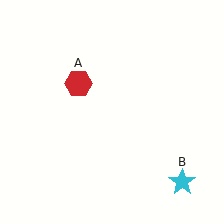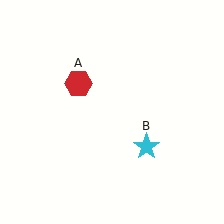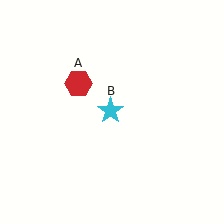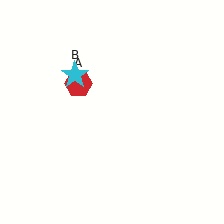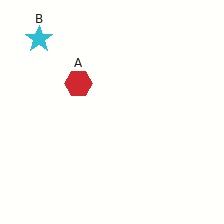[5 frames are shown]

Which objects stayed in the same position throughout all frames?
Red hexagon (object A) remained stationary.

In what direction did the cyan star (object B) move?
The cyan star (object B) moved up and to the left.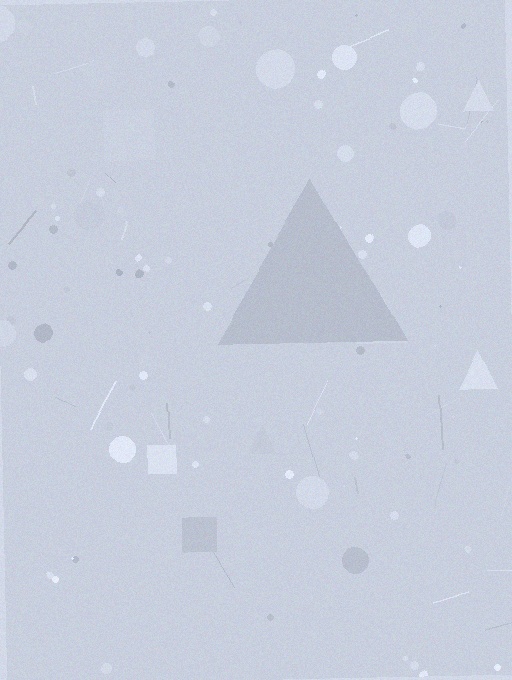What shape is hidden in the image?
A triangle is hidden in the image.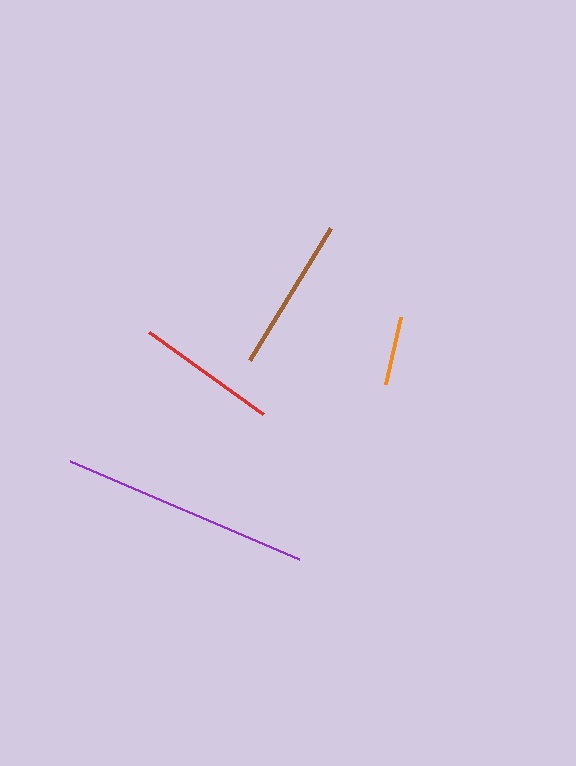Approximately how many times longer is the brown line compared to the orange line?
The brown line is approximately 2.2 times the length of the orange line.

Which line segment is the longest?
The purple line is the longest at approximately 249 pixels.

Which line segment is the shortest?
The orange line is the shortest at approximately 69 pixels.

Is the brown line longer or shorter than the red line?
The brown line is longer than the red line.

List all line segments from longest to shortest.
From longest to shortest: purple, brown, red, orange.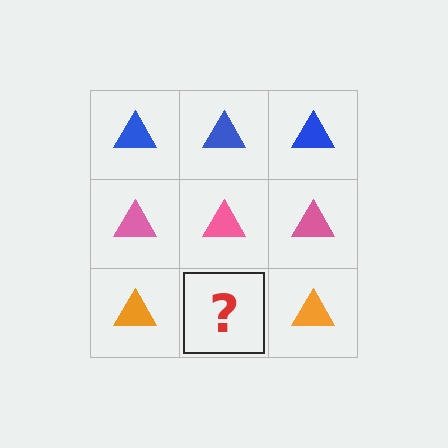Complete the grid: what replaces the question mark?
The question mark should be replaced with an orange triangle.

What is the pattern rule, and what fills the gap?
The rule is that each row has a consistent color. The gap should be filled with an orange triangle.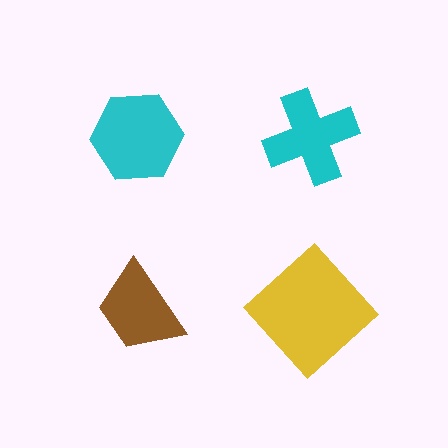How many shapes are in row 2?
2 shapes.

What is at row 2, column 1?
A brown trapezoid.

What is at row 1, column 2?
A cyan cross.